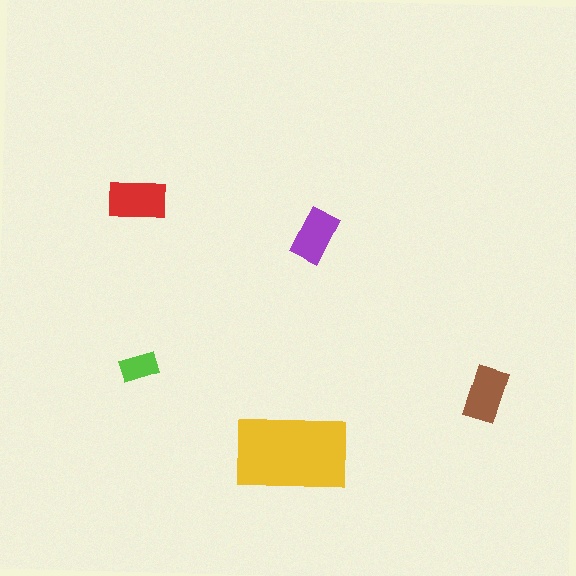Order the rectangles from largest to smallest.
the yellow one, the red one, the brown one, the purple one, the lime one.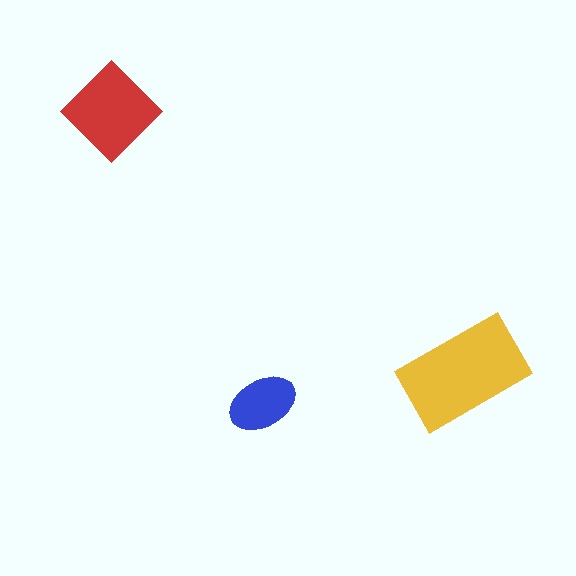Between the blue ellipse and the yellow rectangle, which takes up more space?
The yellow rectangle.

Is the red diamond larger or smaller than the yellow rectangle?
Smaller.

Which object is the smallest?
The blue ellipse.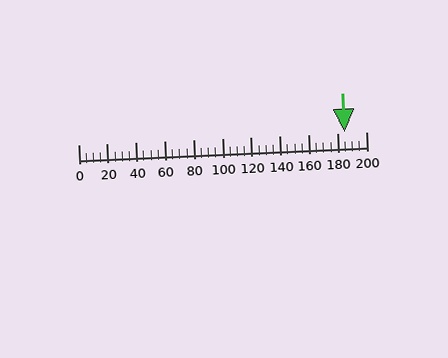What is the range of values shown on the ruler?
The ruler shows values from 0 to 200.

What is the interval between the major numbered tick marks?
The major tick marks are spaced 20 units apart.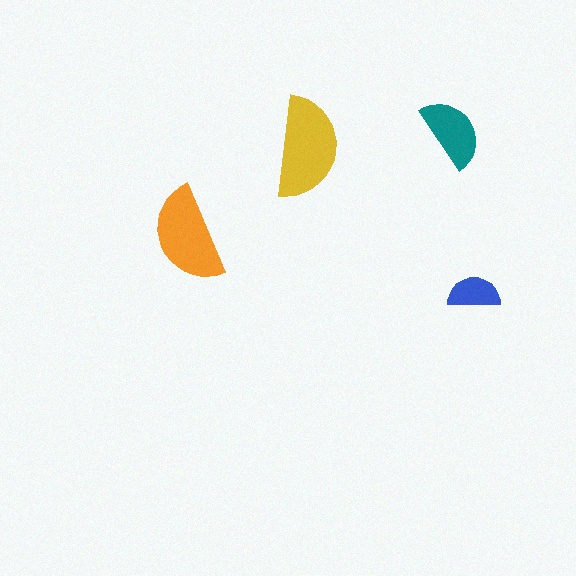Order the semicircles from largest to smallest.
the yellow one, the orange one, the teal one, the blue one.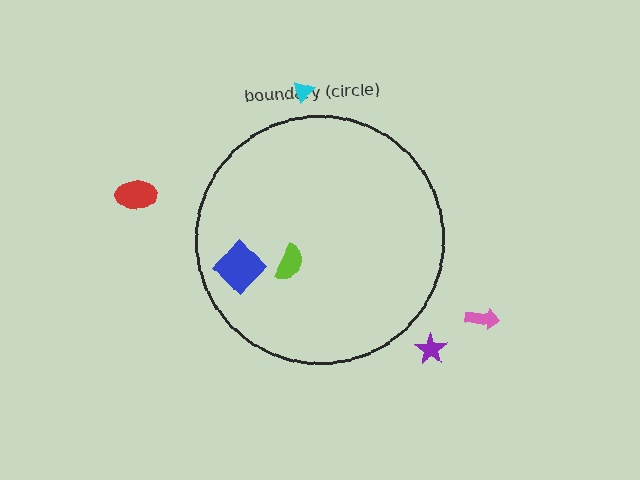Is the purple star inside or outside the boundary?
Outside.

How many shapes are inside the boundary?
2 inside, 4 outside.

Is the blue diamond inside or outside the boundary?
Inside.